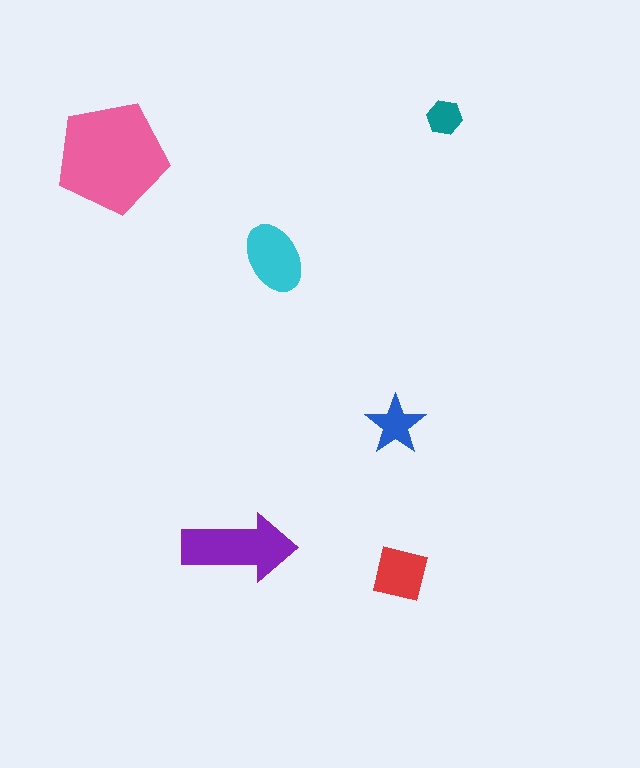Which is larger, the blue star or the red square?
The red square.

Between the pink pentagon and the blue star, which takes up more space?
The pink pentagon.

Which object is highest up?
The teal hexagon is topmost.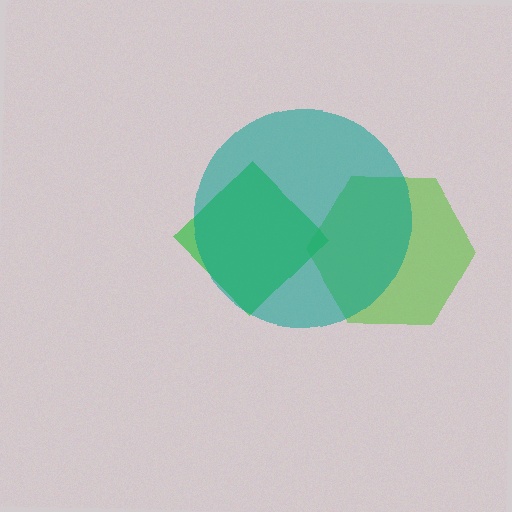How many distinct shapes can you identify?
There are 3 distinct shapes: a lime hexagon, a green diamond, a teal circle.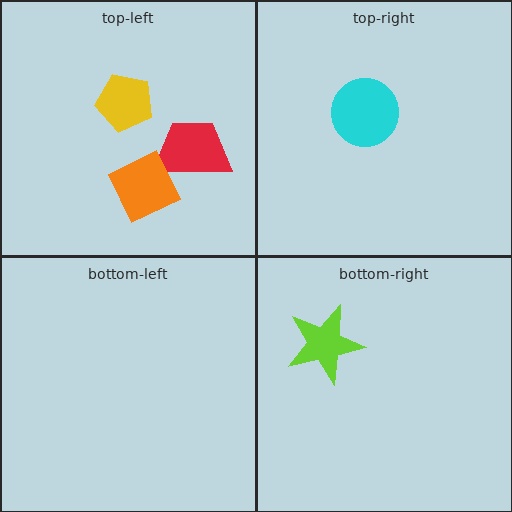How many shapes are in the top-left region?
3.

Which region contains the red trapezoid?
The top-left region.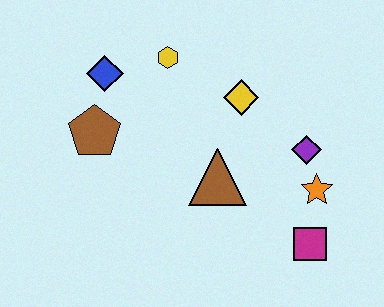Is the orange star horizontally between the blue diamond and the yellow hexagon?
No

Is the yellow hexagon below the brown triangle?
No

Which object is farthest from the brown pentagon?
The magenta square is farthest from the brown pentagon.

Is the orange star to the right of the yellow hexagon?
Yes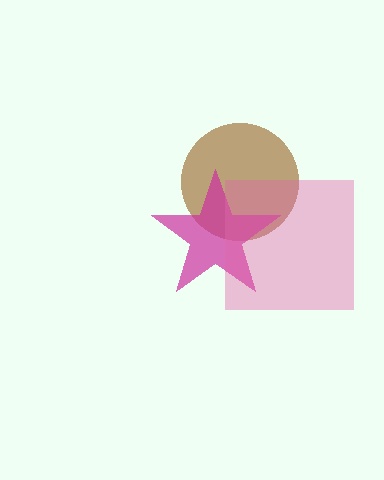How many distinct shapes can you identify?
There are 3 distinct shapes: a brown circle, a magenta star, a pink square.